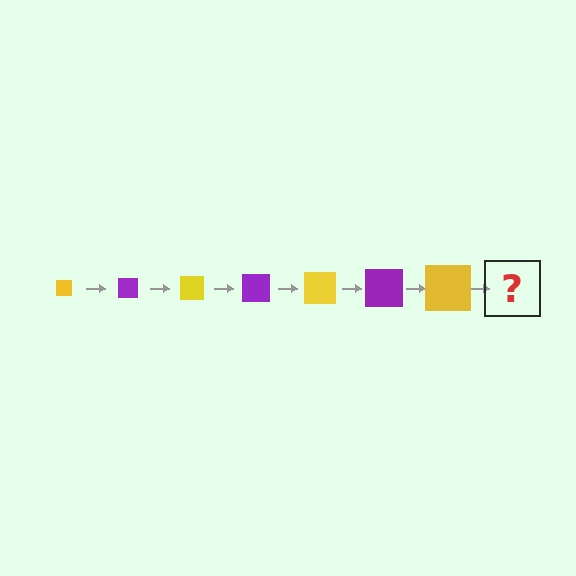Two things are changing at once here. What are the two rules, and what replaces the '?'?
The two rules are that the square grows larger each step and the color cycles through yellow and purple. The '?' should be a purple square, larger than the previous one.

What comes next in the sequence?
The next element should be a purple square, larger than the previous one.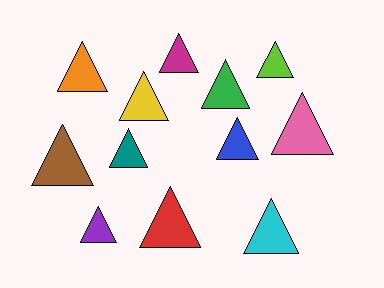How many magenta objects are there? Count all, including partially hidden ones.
There is 1 magenta object.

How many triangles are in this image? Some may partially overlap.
There are 12 triangles.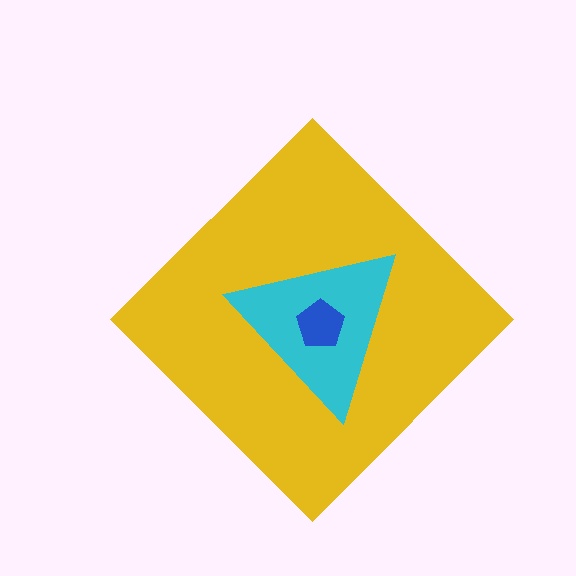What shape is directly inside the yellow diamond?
The cyan triangle.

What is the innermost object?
The blue pentagon.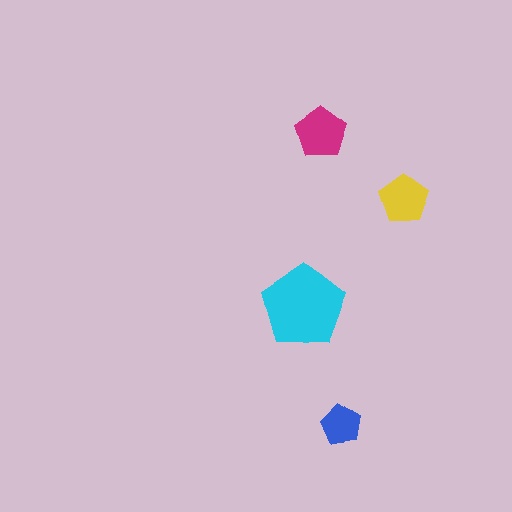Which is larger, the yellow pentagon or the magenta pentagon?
The magenta one.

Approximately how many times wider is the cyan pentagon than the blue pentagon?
About 2 times wider.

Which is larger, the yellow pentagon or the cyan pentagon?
The cyan one.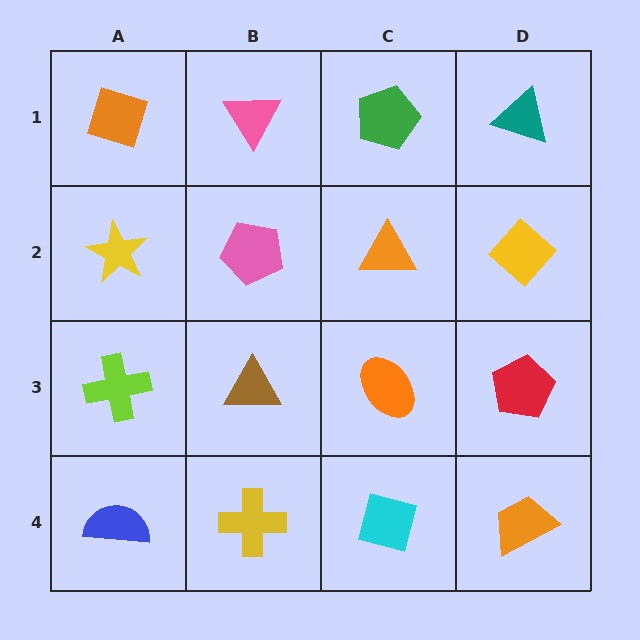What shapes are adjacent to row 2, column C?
A green pentagon (row 1, column C), an orange ellipse (row 3, column C), a pink pentagon (row 2, column B), a yellow diamond (row 2, column D).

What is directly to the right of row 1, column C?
A teal triangle.